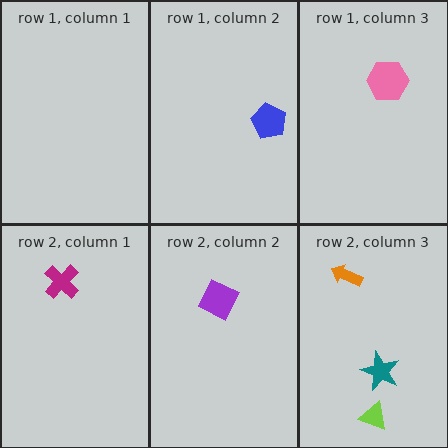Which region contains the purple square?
The row 2, column 2 region.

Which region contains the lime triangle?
The row 2, column 3 region.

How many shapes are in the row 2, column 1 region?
1.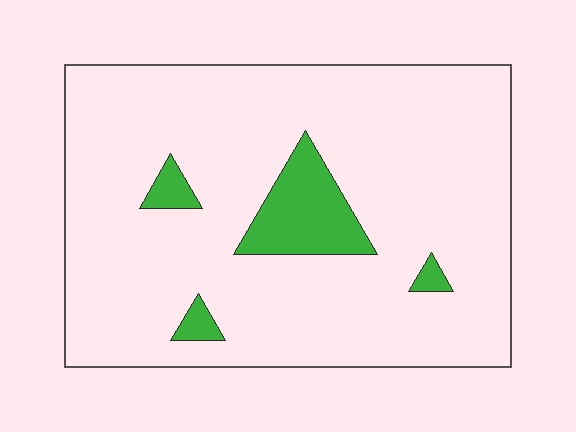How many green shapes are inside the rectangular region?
4.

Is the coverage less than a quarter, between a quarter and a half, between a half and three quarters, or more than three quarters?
Less than a quarter.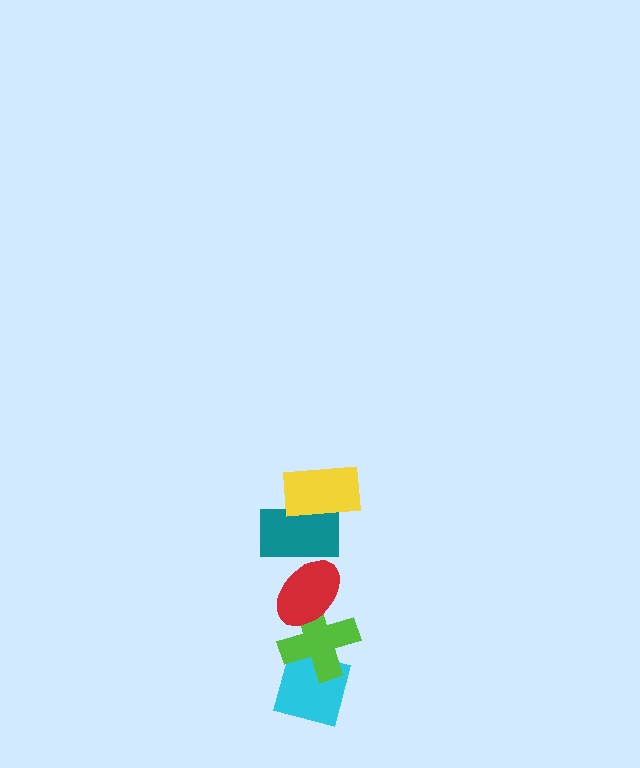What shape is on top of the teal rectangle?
The yellow rectangle is on top of the teal rectangle.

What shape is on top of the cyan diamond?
The lime cross is on top of the cyan diamond.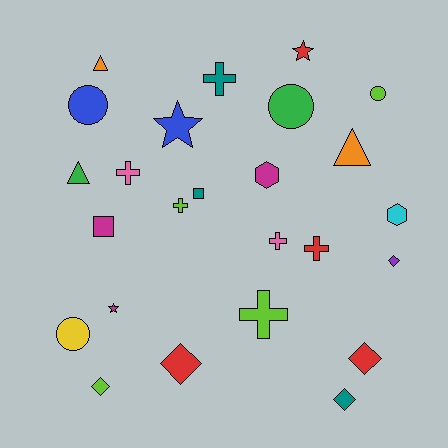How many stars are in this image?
There are 3 stars.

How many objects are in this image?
There are 25 objects.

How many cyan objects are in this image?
There is 1 cyan object.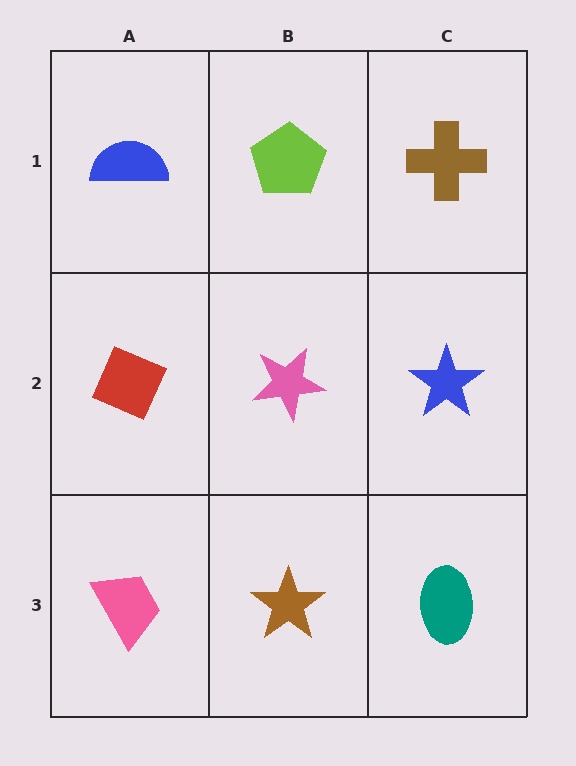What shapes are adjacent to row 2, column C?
A brown cross (row 1, column C), a teal ellipse (row 3, column C), a pink star (row 2, column B).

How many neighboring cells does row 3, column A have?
2.